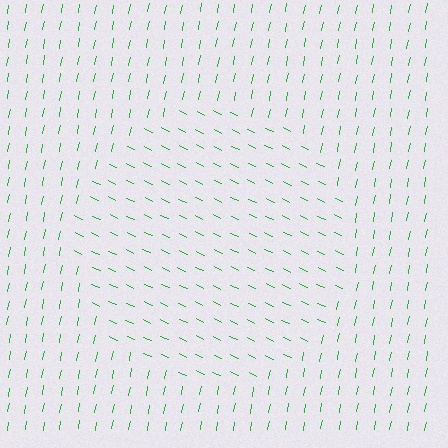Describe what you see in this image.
The image is filled with small green line segments. A circle region in the image has lines oriented differently from the surrounding lines, creating a visible texture boundary.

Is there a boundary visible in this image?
Yes, there is a texture boundary formed by a change in line orientation.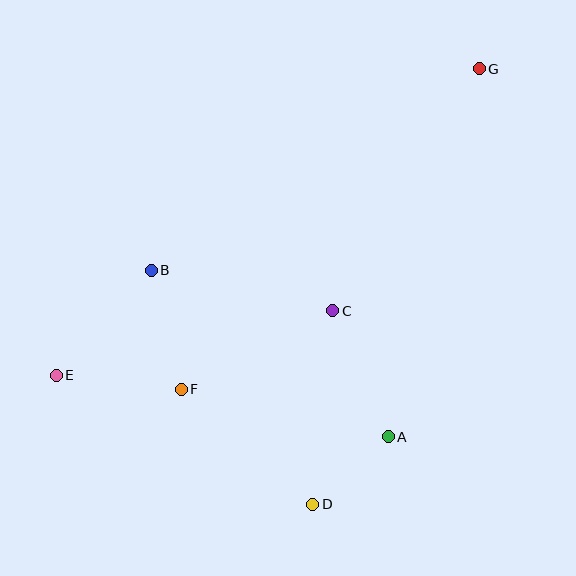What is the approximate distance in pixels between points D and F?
The distance between D and F is approximately 175 pixels.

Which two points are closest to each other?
Points A and D are closest to each other.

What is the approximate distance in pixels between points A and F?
The distance between A and F is approximately 212 pixels.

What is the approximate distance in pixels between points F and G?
The distance between F and G is approximately 438 pixels.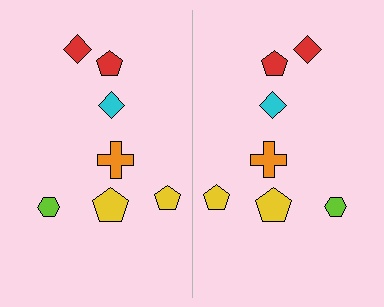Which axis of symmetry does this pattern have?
The pattern has a vertical axis of symmetry running through the center of the image.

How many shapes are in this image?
There are 14 shapes in this image.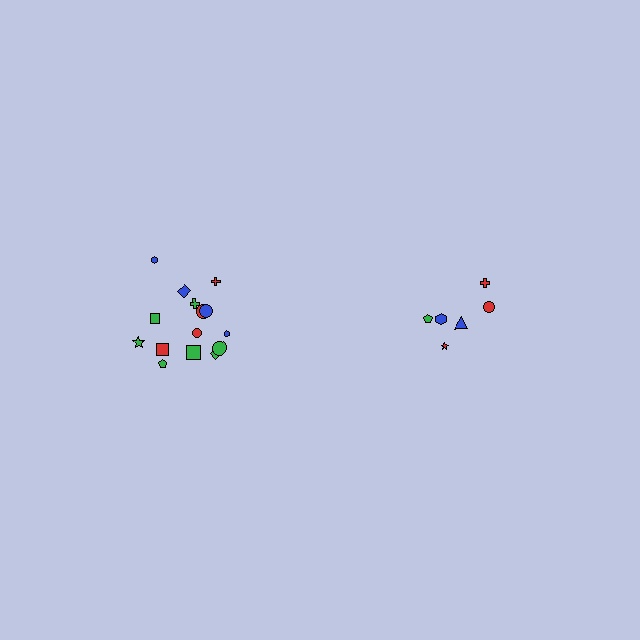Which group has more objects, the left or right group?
The left group.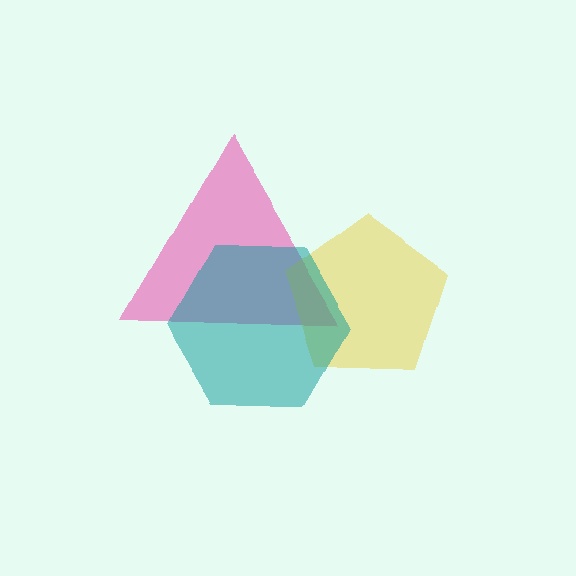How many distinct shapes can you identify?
There are 3 distinct shapes: a pink triangle, a yellow pentagon, a teal hexagon.